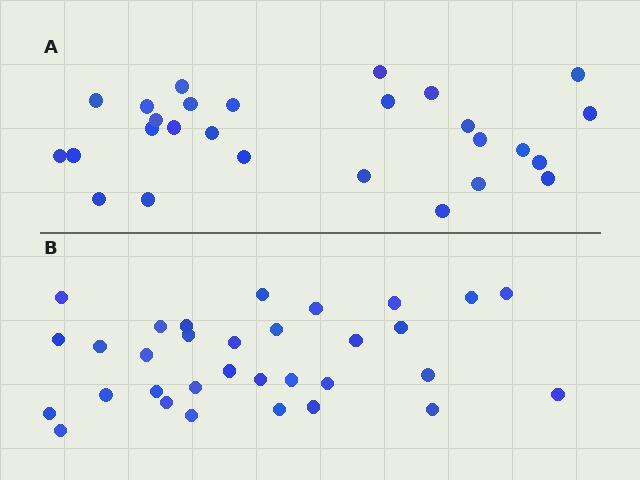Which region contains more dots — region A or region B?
Region B (the bottom region) has more dots.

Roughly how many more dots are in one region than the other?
Region B has about 5 more dots than region A.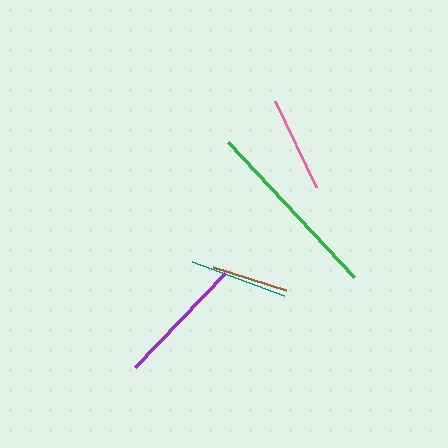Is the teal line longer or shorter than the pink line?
The teal line is longer than the pink line.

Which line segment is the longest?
The green line is the longest at approximately 185 pixels.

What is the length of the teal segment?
The teal segment is approximately 99 pixels long.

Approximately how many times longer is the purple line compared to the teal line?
The purple line is approximately 1.3 times the length of the teal line.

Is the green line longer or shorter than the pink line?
The green line is longer than the pink line.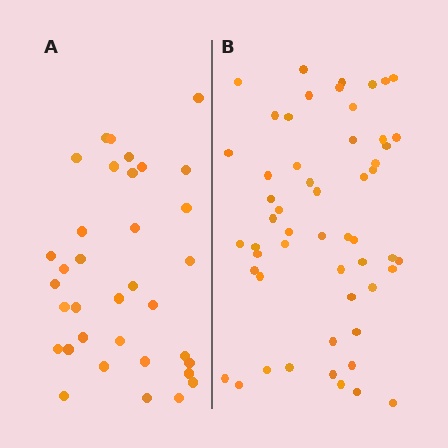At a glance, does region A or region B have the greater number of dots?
Region B (the right region) has more dots.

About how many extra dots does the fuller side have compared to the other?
Region B has approximately 20 more dots than region A.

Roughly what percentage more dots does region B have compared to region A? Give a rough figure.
About 55% more.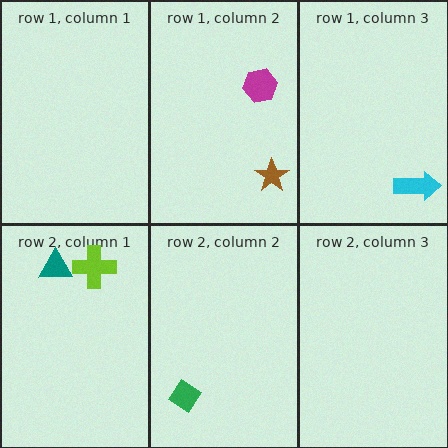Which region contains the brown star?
The row 1, column 2 region.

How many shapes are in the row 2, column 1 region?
2.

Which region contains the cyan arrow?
The row 1, column 3 region.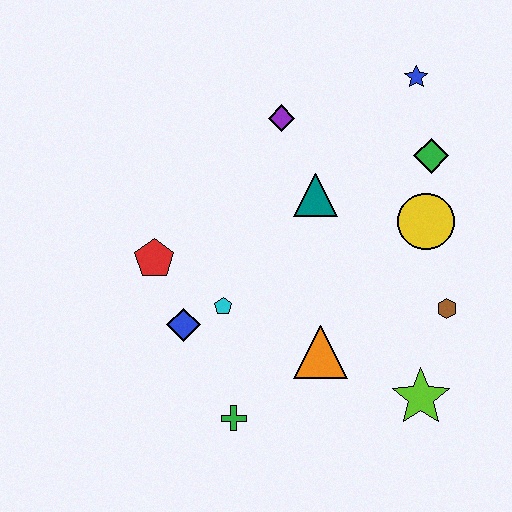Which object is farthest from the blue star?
The green cross is farthest from the blue star.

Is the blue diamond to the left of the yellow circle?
Yes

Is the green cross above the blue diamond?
No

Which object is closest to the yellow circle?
The green diamond is closest to the yellow circle.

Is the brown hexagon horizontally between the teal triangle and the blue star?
No